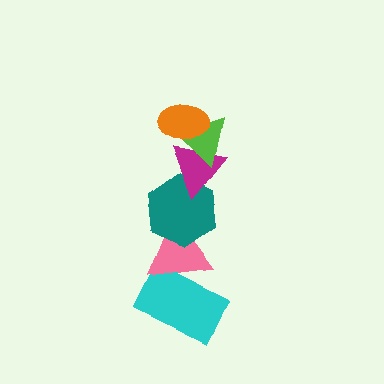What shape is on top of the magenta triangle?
The lime triangle is on top of the magenta triangle.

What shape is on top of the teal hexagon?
The magenta triangle is on top of the teal hexagon.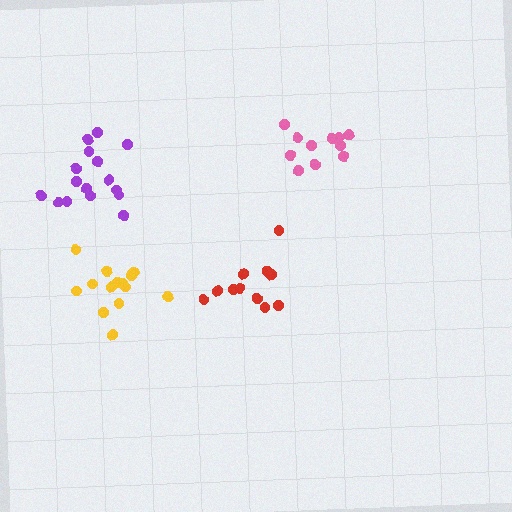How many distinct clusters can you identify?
There are 4 distinct clusters.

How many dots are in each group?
Group 1: 11 dots, Group 2: 16 dots, Group 3: 11 dots, Group 4: 14 dots (52 total).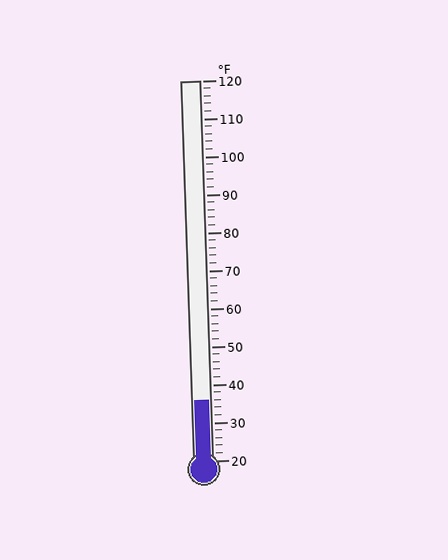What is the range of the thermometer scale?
The thermometer scale ranges from 20°F to 120°F.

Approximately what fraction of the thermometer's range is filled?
The thermometer is filled to approximately 15% of its range.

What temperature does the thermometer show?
The thermometer shows approximately 36°F.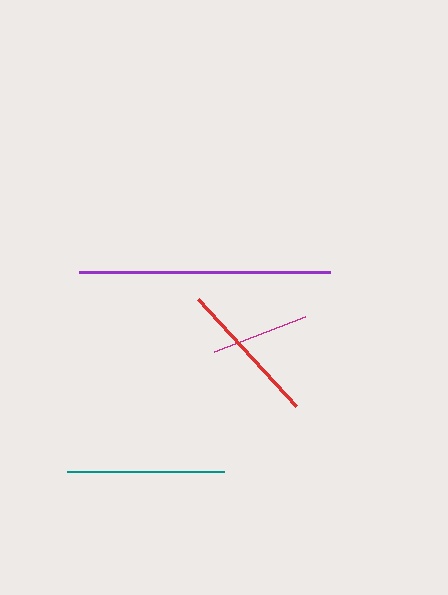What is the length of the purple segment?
The purple segment is approximately 252 pixels long.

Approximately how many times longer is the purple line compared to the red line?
The purple line is approximately 1.7 times the length of the red line.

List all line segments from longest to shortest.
From longest to shortest: purple, teal, red, magenta.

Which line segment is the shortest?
The magenta line is the shortest at approximately 98 pixels.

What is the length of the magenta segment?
The magenta segment is approximately 98 pixels long.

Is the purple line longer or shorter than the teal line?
The purple line is longer than the teal line.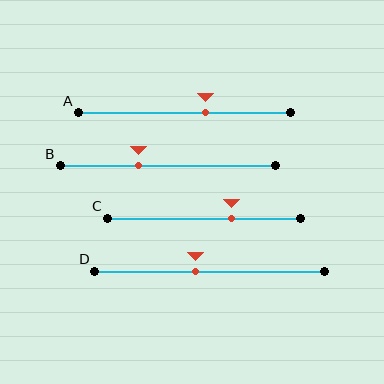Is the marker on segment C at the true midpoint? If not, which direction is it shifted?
No, the marker on segment C is shifted to the right by about 14% of the segment length.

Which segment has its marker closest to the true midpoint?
Segment D has its marker closest to the true midpoint.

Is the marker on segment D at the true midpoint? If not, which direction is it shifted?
No, the marker on segment D is shifted to the left by about 6% of the segment length.